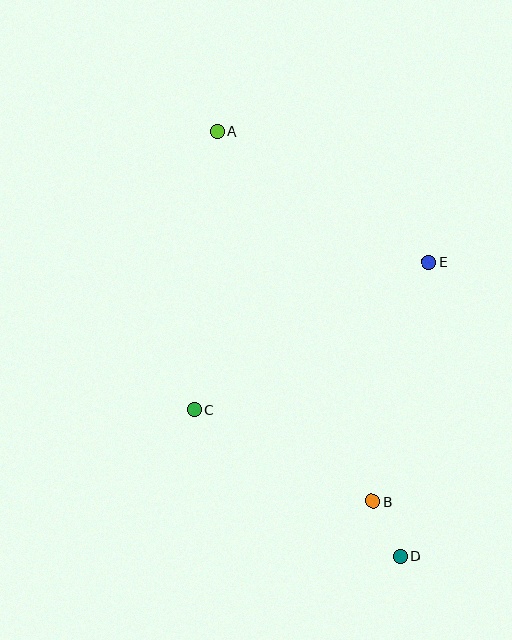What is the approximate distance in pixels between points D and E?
The distance between D and E is approximately 296 pixels.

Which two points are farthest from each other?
Points A and D are farthest from each other.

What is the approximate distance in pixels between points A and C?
The distance between A and C is approximately 279 pixels.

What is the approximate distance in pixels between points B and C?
The distance between B and C is approximately 201 pixels.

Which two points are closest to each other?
Points B and D are closest to each other.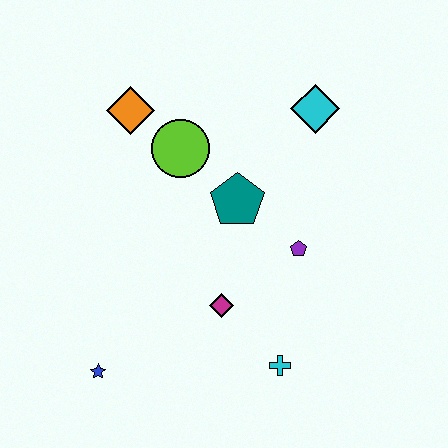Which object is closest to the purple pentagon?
The teal pentagon is closest to the purple pentagon.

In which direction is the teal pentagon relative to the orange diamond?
The teal pentagon is to the right of the orange diamond.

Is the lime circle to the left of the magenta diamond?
Yes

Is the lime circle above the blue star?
Yes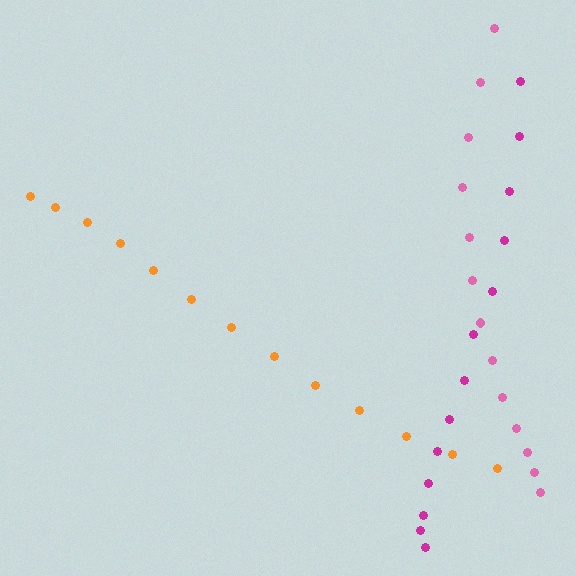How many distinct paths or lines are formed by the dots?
There are 3 distinct paths.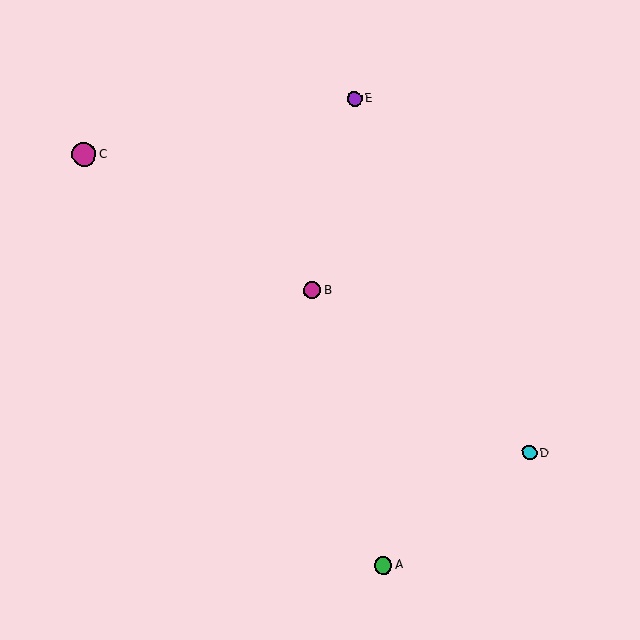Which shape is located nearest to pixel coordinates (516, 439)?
The cyan circle (labeled D) at (530, 453) is nearest to that location.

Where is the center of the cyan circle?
The center of the cyan circle is at (530, 453).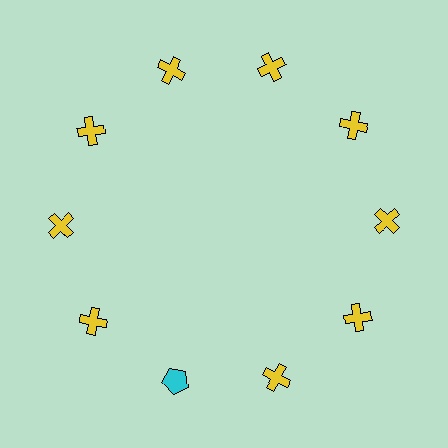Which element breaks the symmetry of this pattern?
The cyan pentagon at roughly the 7 o'clock position breaks the symmetry. All other shapes are yellow crosses.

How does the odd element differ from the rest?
It differs in both color (cyan instead of yellow) and shape (pentagon instead of cross).